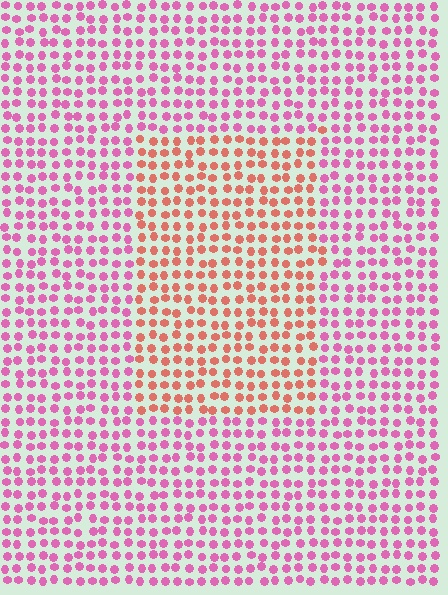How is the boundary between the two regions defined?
The boundary is defined purely by a slight shift in hue (about 44 degrees). Spacing, size, and orientation are identical on both sides.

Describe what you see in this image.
The image is filled with small pink elements in a uniform arrangement. A rectangle-shaped region is visible where the elements are tinted to a slightly different hue, forming a subtle color boundary.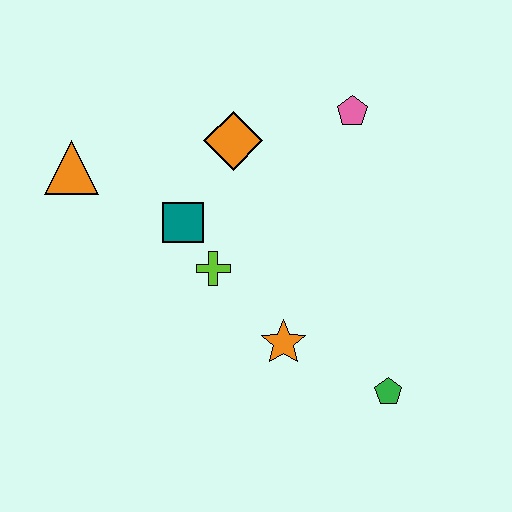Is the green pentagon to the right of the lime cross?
Yes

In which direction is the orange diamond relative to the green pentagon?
The orange diamond is above the green pentagon.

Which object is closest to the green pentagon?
The orange star is closest to the green pentagon.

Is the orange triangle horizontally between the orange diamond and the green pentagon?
No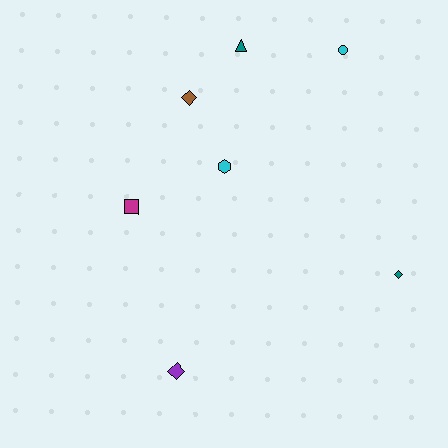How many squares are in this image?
There is 1 square.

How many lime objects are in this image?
There are no lime objects.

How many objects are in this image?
There are 7 objects.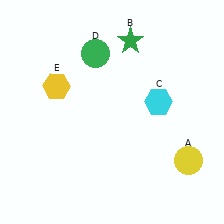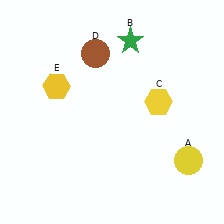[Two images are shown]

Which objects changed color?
C changed from cyan to yellow. D changed from green to brown.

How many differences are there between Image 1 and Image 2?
There are 2 differences between the two images.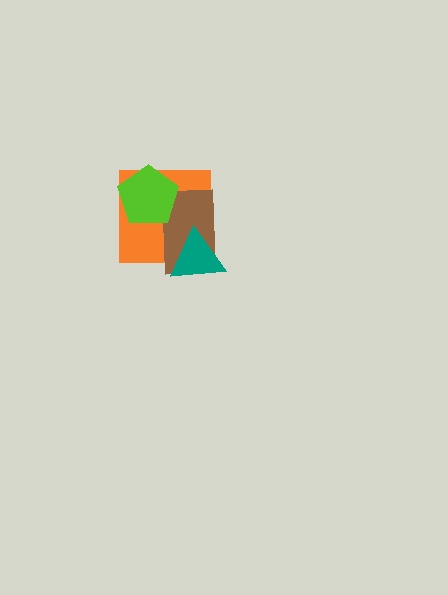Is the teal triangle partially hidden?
No, no other shape covers it.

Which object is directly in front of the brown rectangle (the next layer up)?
The lime pentagon is directly in front of the brown rectangle.